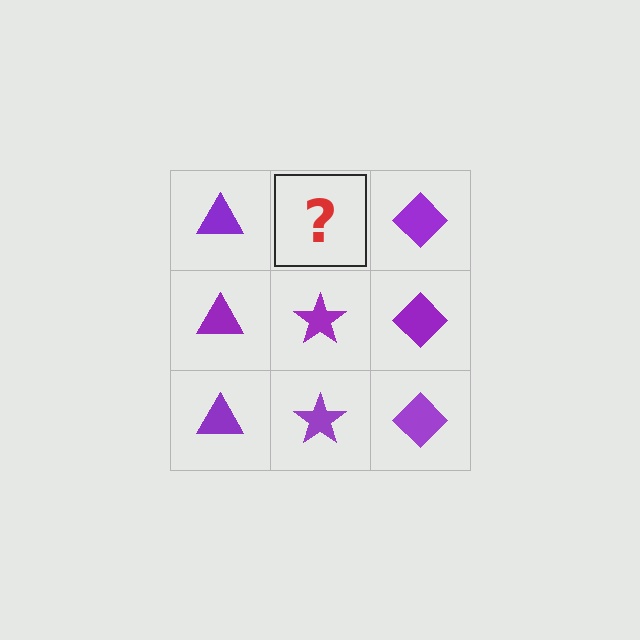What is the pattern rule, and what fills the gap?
The rule is that each column has a consistent shape. The gap should be filled with a purple star.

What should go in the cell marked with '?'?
The missing cell should contain a purple star.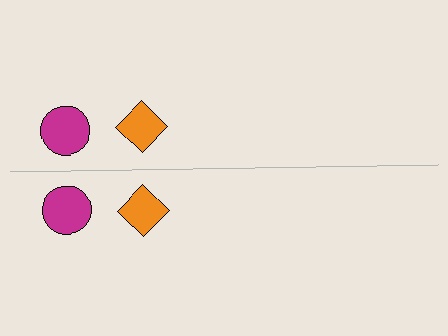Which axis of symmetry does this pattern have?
The pattern has a horizontal axis of symmetry running through the center of the image.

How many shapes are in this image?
There are 4 shapes in this image.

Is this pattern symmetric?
Yes, this pattern has bilateral (reflection) symmetry.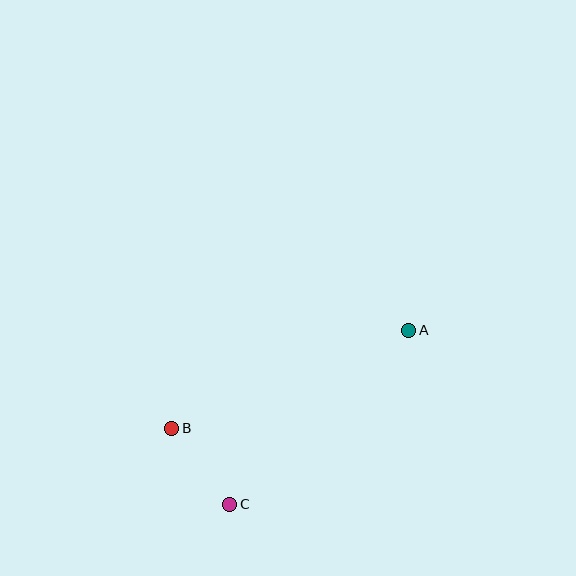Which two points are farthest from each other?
Points A and B are farthest from each other.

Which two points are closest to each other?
Points B and C are closest to each other.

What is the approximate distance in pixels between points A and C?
The distance between A and C is approximately 250 pixels.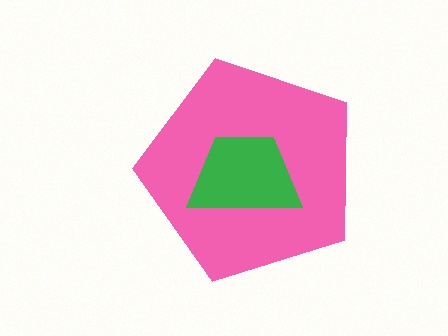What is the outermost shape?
The pink pentagon.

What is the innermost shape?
The green trapezoid.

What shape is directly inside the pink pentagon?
The green trapezoid.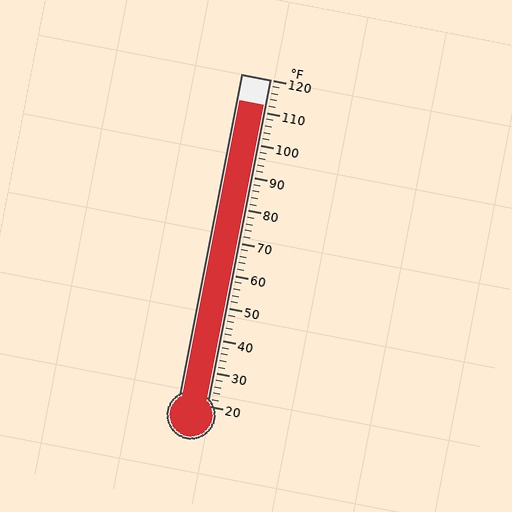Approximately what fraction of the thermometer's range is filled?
The thermometer is filled to approximately 90% of its range.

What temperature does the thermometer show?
The thermometer shows approximately 112°F.